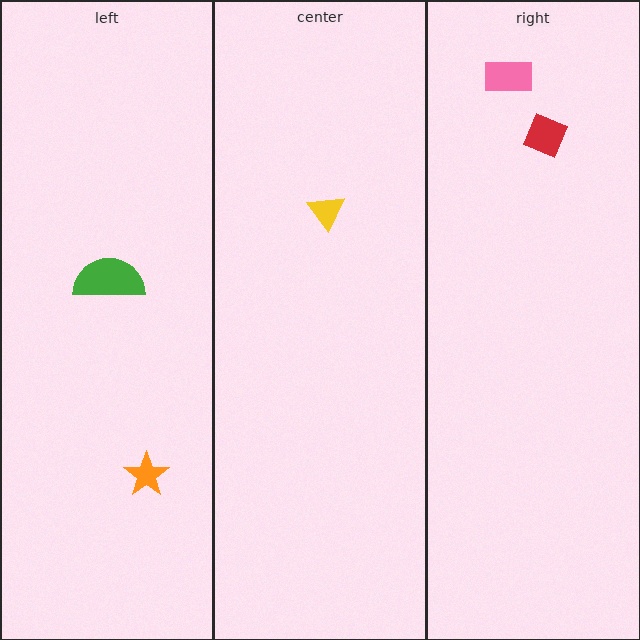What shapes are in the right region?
The red diamond, the pink rectangle.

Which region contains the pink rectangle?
The right region.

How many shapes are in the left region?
2.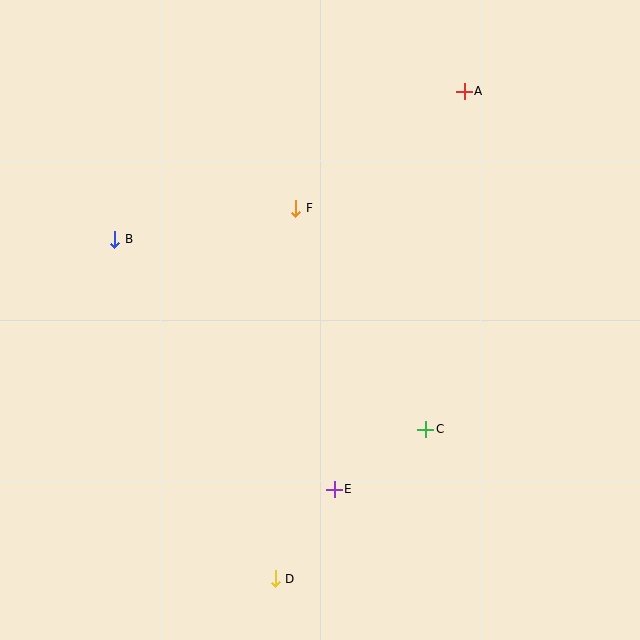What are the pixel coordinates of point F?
Point F is at (296, 208).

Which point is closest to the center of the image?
Point F at (296, 208) is closest to the center.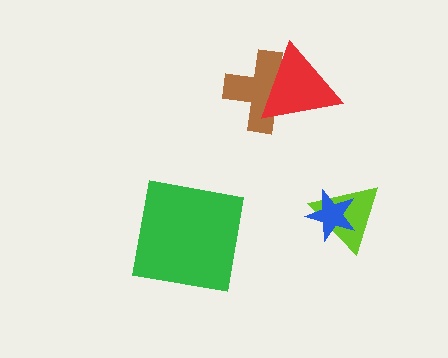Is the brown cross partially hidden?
Yes, it is partially covered by another shape.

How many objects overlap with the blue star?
1 object overlaps with the blue star.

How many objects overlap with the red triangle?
1 object overlaps with the red triangle.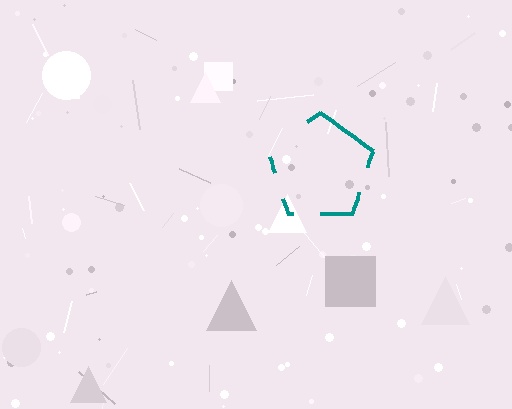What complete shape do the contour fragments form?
The contour fragments form a pentagon.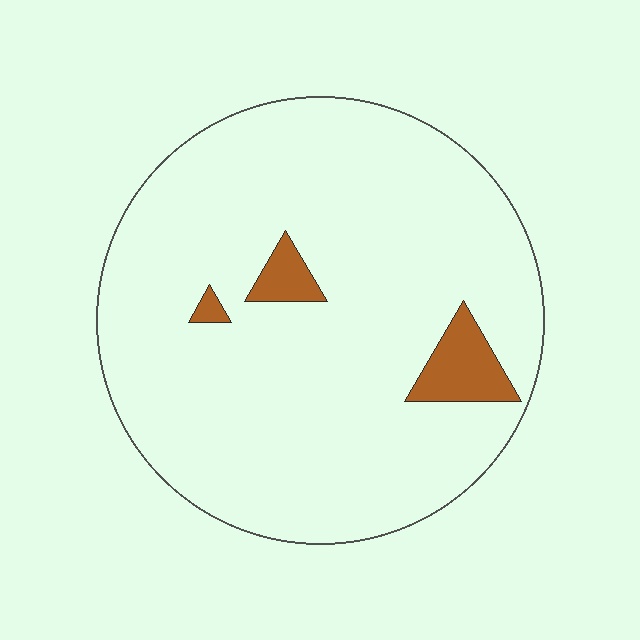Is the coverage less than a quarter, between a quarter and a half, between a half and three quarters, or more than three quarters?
Less than a quarter.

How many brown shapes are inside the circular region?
3.